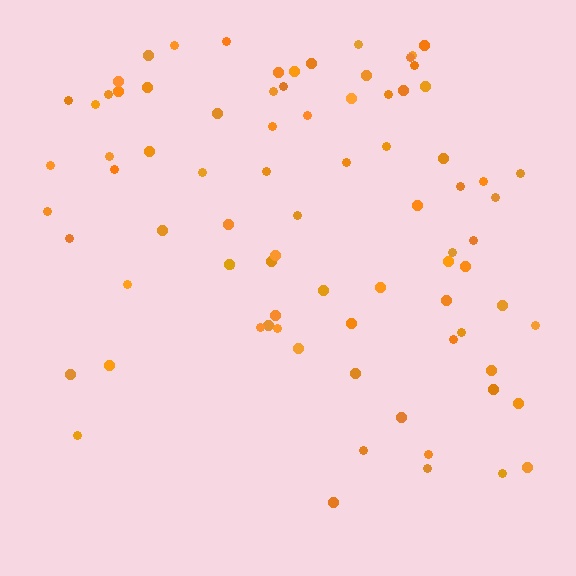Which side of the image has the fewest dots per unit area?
The bottom.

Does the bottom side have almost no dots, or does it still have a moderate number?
Still a moderate number, just noticeably fewer than the top.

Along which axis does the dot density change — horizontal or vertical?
Vertical.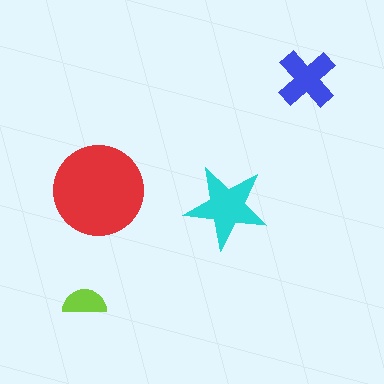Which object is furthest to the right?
The blue cross is rightmost.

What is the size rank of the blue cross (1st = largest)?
3rd.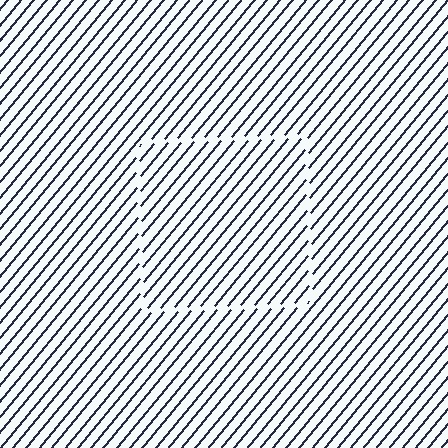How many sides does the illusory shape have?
4 sides — the line-ends trace a square.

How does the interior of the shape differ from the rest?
The interior of the shape contains the same grating, shifted by half a period — the contour is defined by the phase discontinuity where line-ends from the inner and outer gratings abut.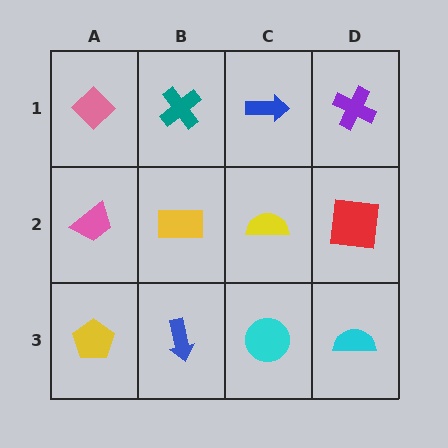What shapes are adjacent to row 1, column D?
A red square (row 2, column D), a blue arrow (row 1, column C).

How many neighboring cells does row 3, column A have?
2.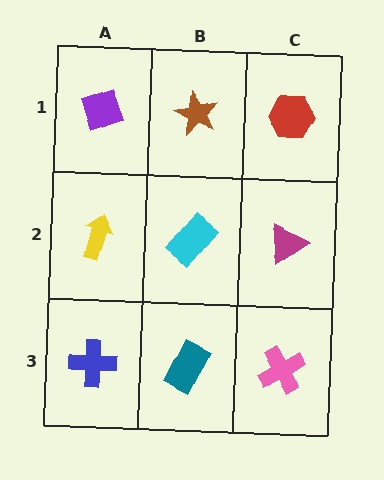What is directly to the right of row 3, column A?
A teal rectangle.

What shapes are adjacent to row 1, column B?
A cyan rectangle (row 2, column B), a purple diamond (row 1, column A), a red hexagon (row 1, column C).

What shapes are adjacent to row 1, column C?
A magenta triangle (row 2, column C), a brown star (row 1, column B).